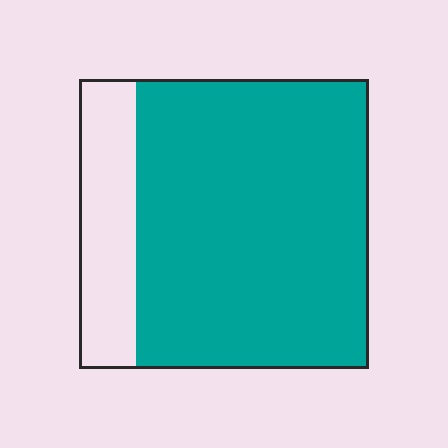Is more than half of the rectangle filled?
Yes.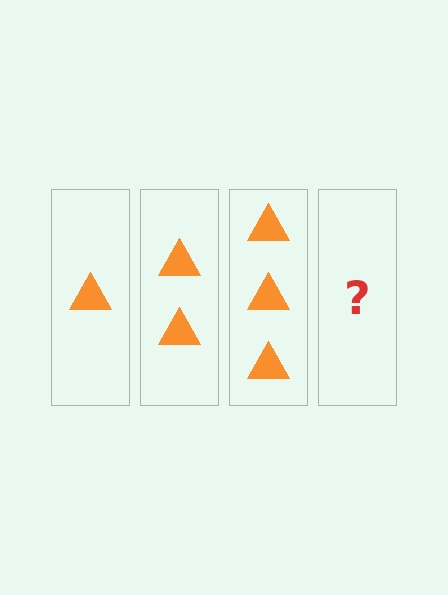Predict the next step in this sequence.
The next step is 4 triangles.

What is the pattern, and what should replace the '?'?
The pattern is that each step adds one more triangle. The '?' should be 4 triangles.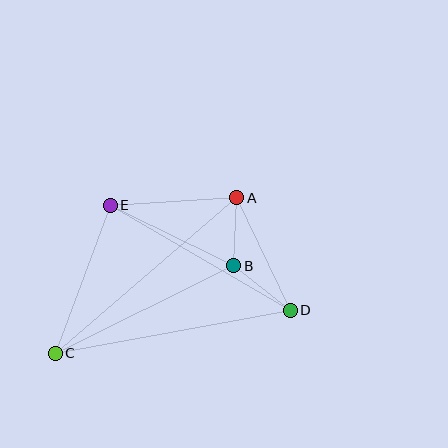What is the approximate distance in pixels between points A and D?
The distance between A and D is approximately 125 pixels.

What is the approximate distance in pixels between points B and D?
The distance between B and D is approximately 72 pixels.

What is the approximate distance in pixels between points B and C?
The distance between B and C is approximately 199 pixels.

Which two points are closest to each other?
Points A and B are closest to each other.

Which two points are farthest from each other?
Points C and D are farthest from each other.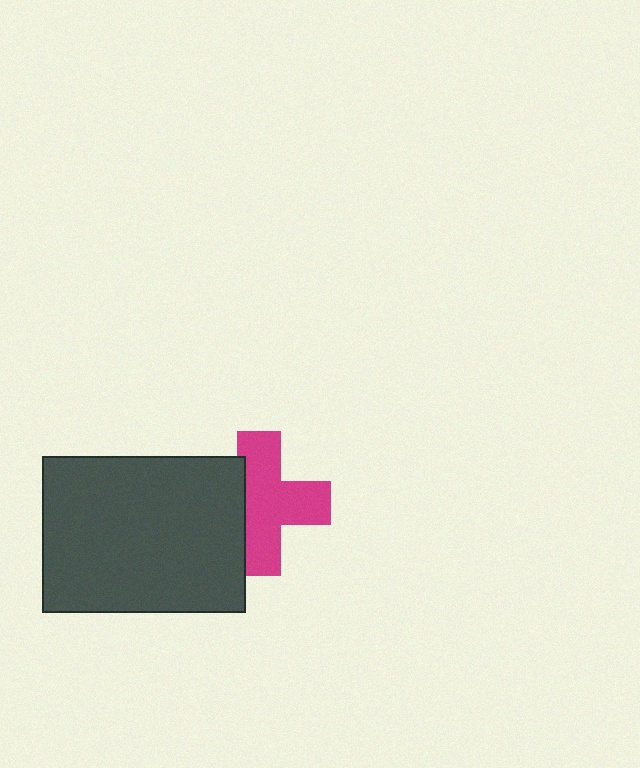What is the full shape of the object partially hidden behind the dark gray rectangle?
The partially hidden object is a magenta cross.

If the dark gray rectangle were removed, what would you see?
You would see the complete magenta cross.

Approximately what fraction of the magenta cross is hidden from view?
Roughly 30% of the magenta cross is hidden behind the dark gray rectangle.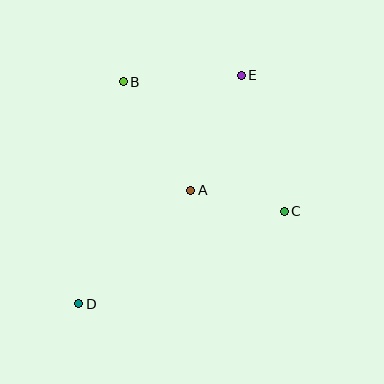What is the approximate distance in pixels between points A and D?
The distance between A and D is approximately 159 pixels.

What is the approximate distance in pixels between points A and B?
The distance between A and B is approximately 128 pixels.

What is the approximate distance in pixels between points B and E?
The distance between B and E is approximately 118 pixels.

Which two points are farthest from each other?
Points D and E are farthest from each other.